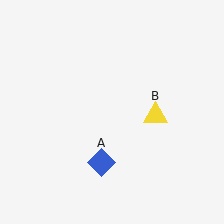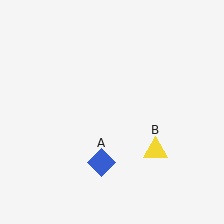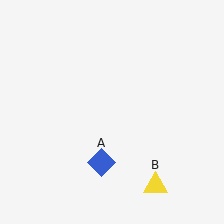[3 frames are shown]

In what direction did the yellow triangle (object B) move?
The yellow triangle (object B) moved down.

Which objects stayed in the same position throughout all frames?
Blue diamond (object A) remained stationary.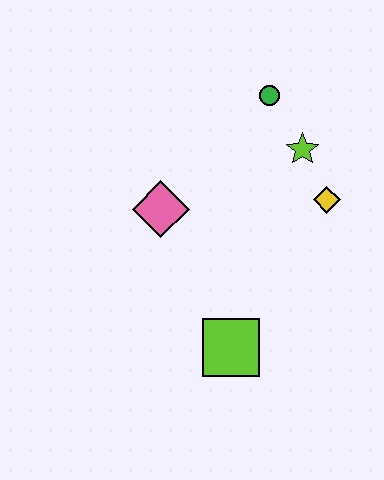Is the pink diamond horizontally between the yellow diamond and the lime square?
No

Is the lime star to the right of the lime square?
Yes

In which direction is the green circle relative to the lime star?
The green circle is above the lime star.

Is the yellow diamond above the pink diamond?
Yes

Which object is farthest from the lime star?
The lime square is farthest from the lime star.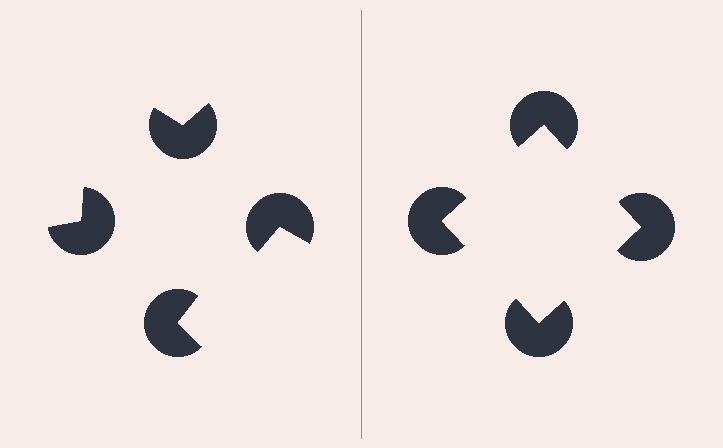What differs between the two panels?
The pac-man discs are positioned identically on both sides; only the wedge orientations differ. On the right they align to a square; on the left they are misaligned.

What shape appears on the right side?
An illusory square.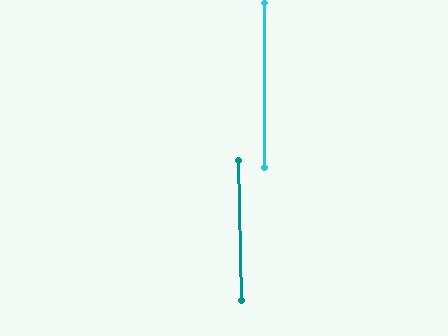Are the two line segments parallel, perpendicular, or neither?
Parallel — their directions differ by only 1.2°.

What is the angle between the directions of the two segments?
Approximately 1 degree.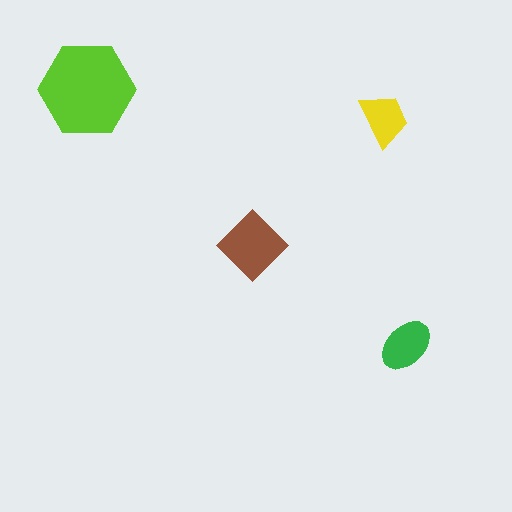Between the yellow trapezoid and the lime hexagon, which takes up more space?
The lime hexagon.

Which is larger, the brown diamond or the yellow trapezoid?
The brown diamond.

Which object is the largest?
The lime hexagon.